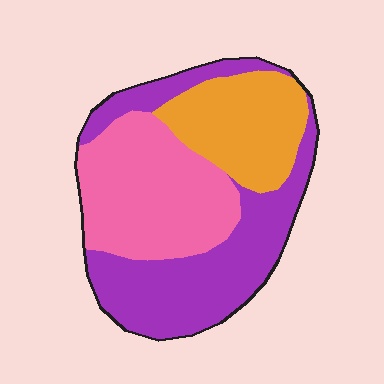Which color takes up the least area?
Orange, at roughly 25%.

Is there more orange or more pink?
Pink.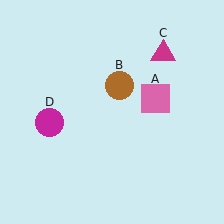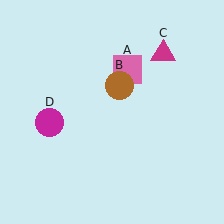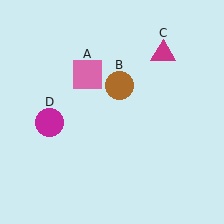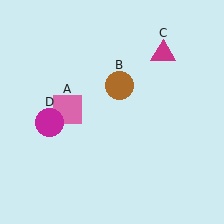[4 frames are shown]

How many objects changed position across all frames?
1 object changed position: pink square (object A).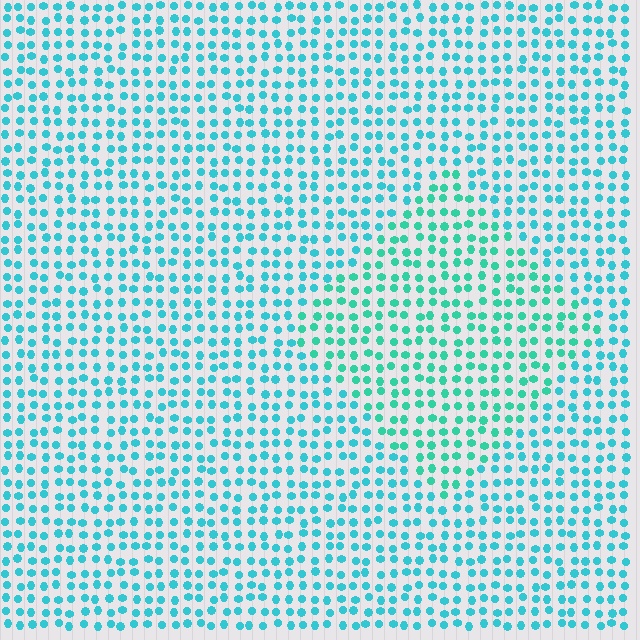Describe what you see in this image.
The image is filled with small cyan elements in a uniform arrangement. A diamond-shaped region is visible where the elements are tinted to a slightly different hue, forming a subtle color boundary.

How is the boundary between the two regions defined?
The boundary is defined purely by a slight shift in hue (about 22 degrees). Spacing, size, and orientation are identical on both sides.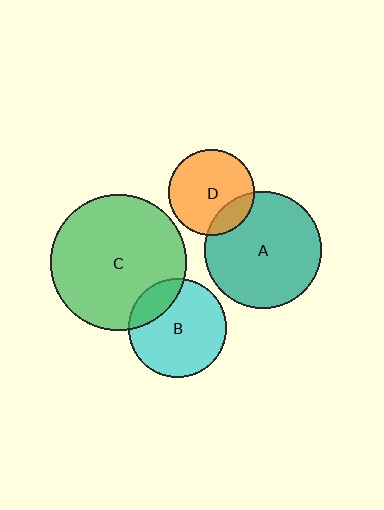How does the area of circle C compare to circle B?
Approximately 1.9 times.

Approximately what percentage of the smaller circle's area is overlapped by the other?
Approximately 20%.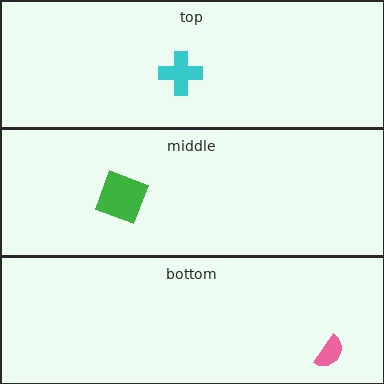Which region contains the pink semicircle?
The bottom region.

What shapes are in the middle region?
The green square.